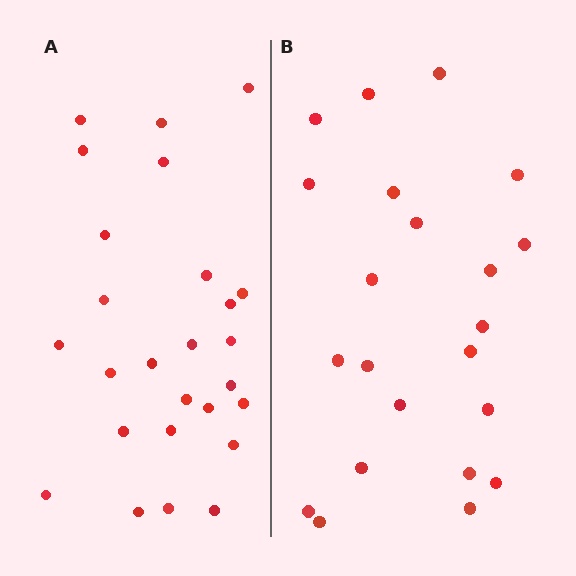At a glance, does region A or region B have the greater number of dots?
Region A (the left region) has more dots.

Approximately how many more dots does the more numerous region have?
Region A has about 4 more dots than region B.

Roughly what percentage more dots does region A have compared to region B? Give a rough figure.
About 20% more.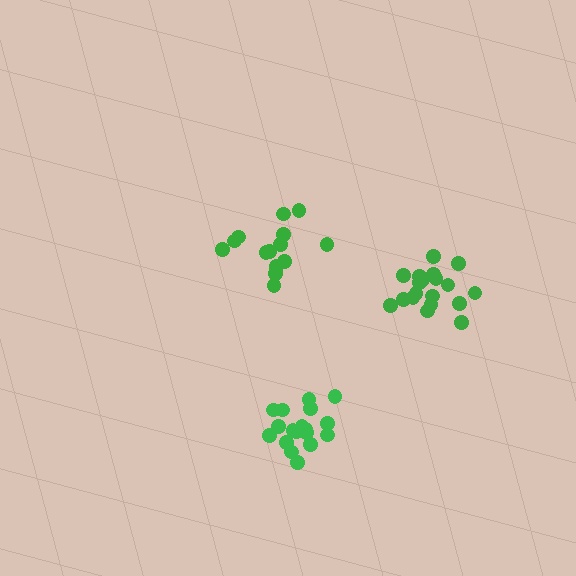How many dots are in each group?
Group 1: 19 dots, Group 2: 14 dots, Group 3: 18 dots (51 total).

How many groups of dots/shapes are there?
There are 3 groups.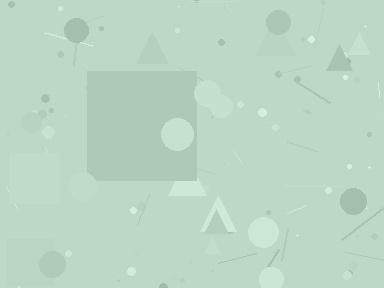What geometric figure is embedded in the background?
A square is embedded in the background.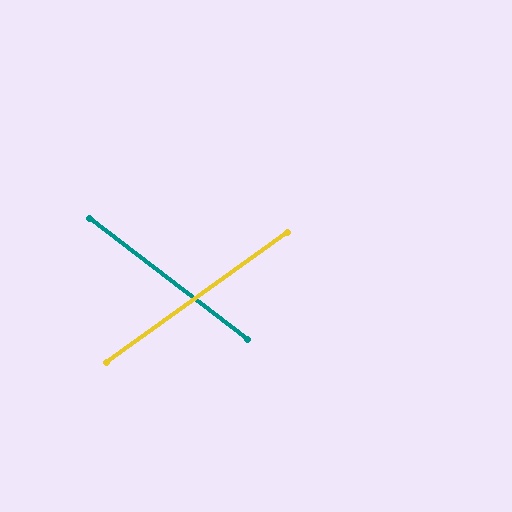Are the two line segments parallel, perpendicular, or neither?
Neither parallel nor perpendicular — they differ by about 73°.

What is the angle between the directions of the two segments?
Approximately 73 degrees.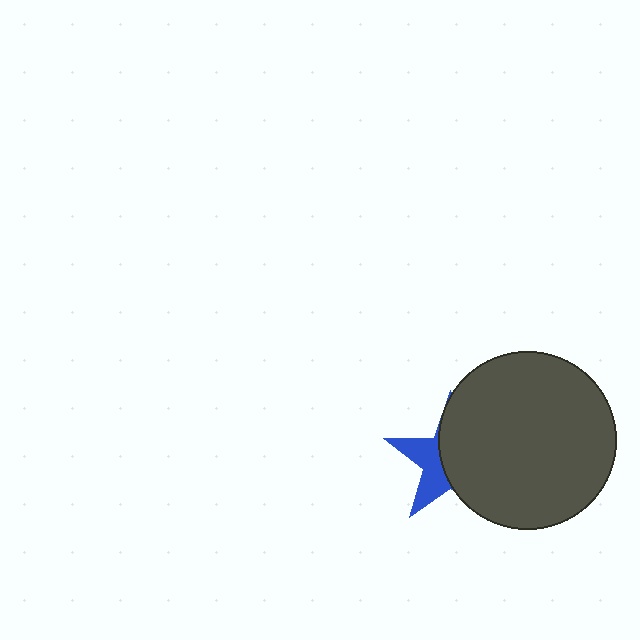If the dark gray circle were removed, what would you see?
You would see the complete blue star.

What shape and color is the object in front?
The object in front is a dark gray circle.